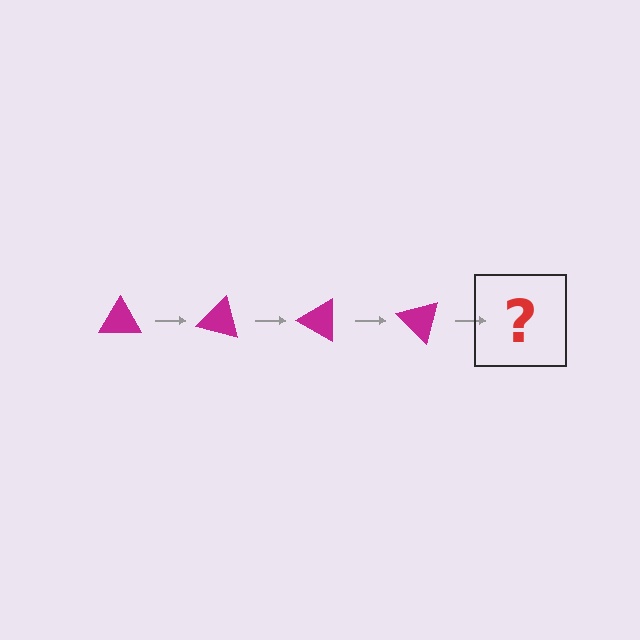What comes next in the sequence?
The next element should be a magenta triangle rotated 60 degrees.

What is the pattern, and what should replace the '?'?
The pattern is that the triangle rotates 15 degrees each step. The '?' should be a magenta triangle rotated 60 degrees.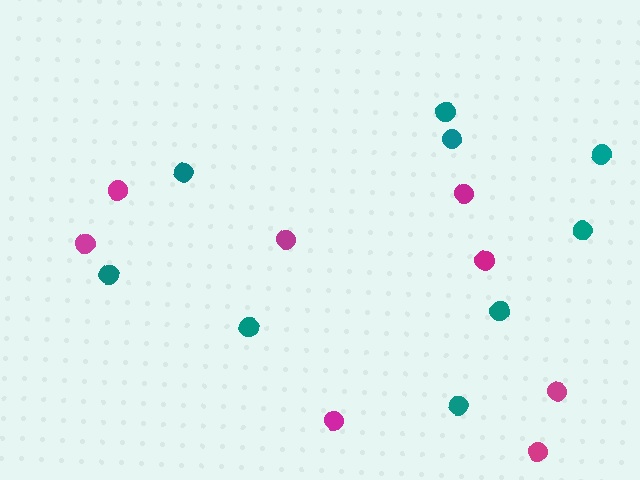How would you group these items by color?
There are 2 groups: one group of magenta circles (8) and one group of teal circles (9).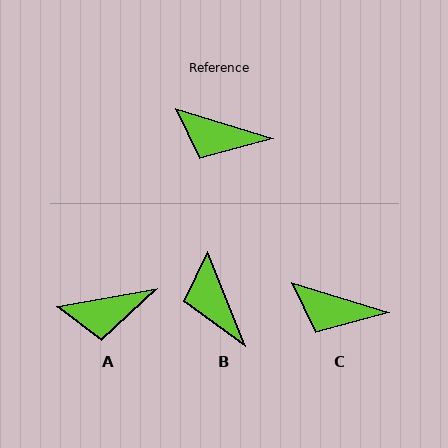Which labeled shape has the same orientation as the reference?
C.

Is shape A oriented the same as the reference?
No, it is off by about 27 degrees.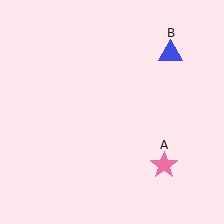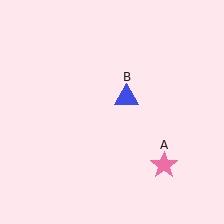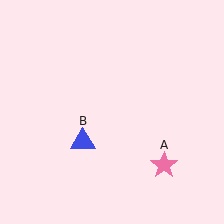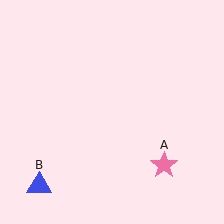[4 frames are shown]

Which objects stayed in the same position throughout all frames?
Pink star (object A) remained stationary.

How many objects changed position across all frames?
1 object changed position: blue triangle (object B).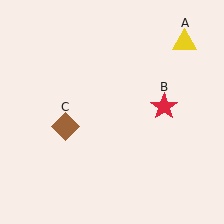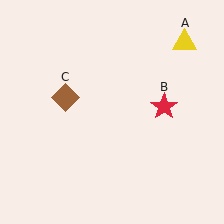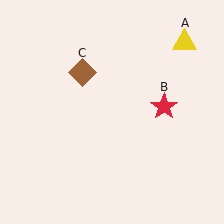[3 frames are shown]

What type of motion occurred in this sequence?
The brown diamond (object C) rotated clockwise around the center of the scene.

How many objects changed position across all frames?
1 object changed position: brown diamond (object C).